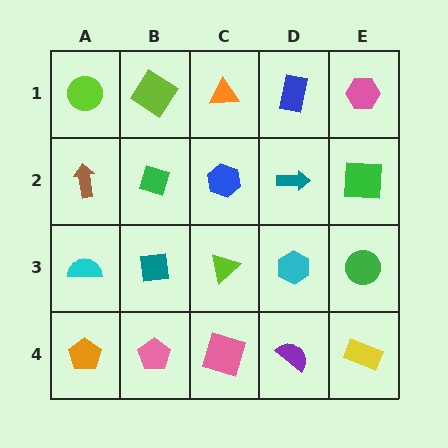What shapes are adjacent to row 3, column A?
A brown arrow (row 2, column A), an orange pentagon (row 4, column A), a teal square (row 3, column B).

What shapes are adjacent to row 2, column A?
A lime circle (row 1, column A), a cyan semicircle (row 3, column A), a green diamond (row 2, column B).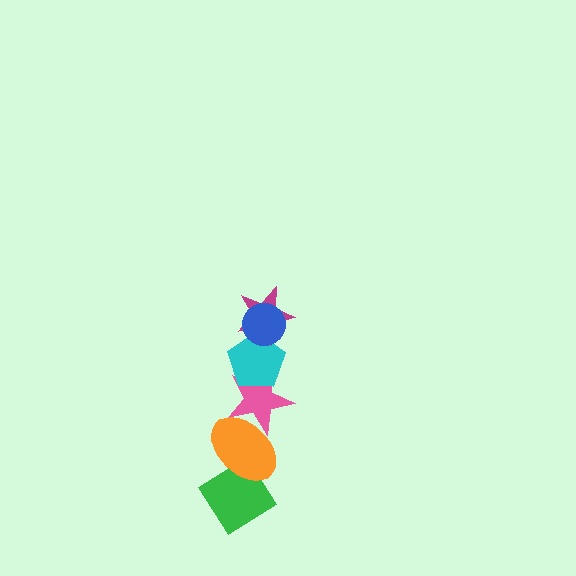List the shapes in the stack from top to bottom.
From top to bottom: the blue circle, the magenta star, the cyan pentagon, the pink star, the orange ellipse, the green diamond.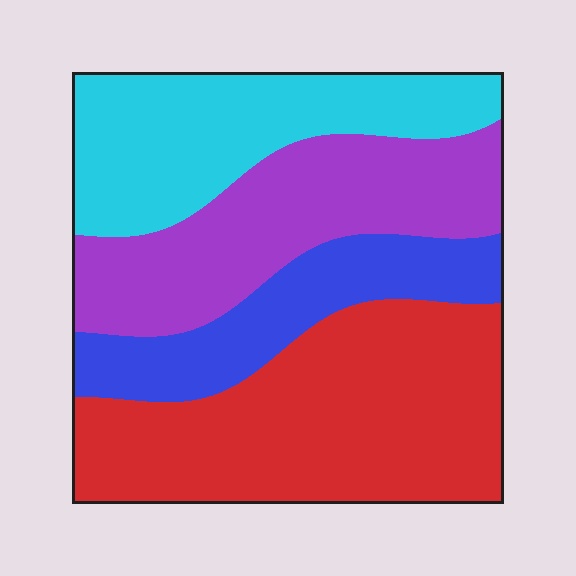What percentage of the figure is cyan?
Cyan covers about 25% of the figure.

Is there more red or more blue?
Red.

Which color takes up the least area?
Blue, at roughly 15%.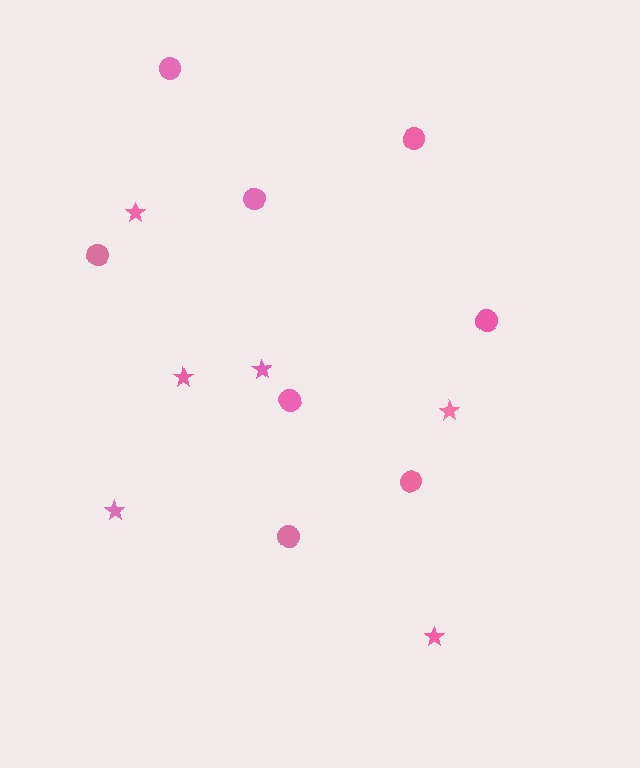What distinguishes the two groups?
There are 2 groups: one group of stars (6) and one group of circles (8).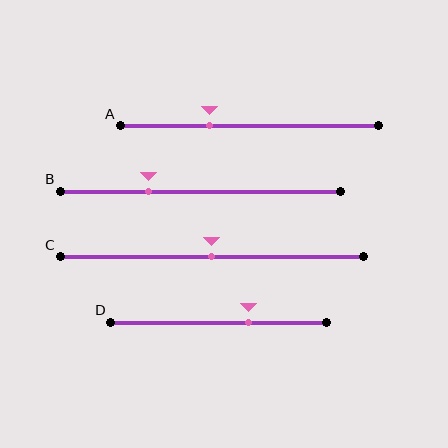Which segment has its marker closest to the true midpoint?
Segment C has its marker closest to the true midpoint.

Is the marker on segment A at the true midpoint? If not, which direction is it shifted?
No, the marker on segment A is shifted to the left by about 16% of the segment length.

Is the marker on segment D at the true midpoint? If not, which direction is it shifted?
No, the marker on segment D is shifted to the right by about 14% of the segment length.